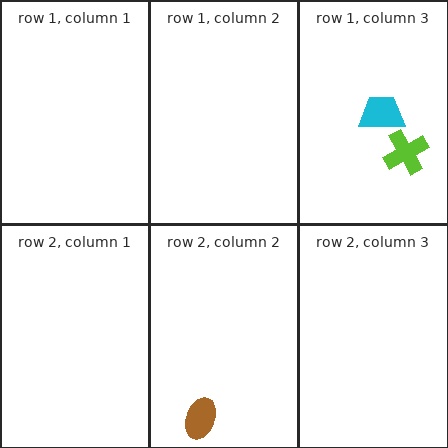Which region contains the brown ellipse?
The row 2, column 2 region.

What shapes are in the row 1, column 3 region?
The cyan trapezoid, the lime cross.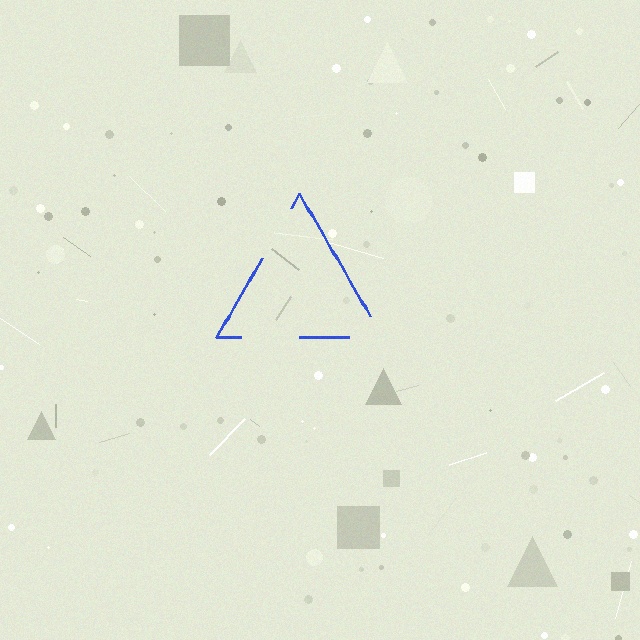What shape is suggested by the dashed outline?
The dashed outline suggests a triangle.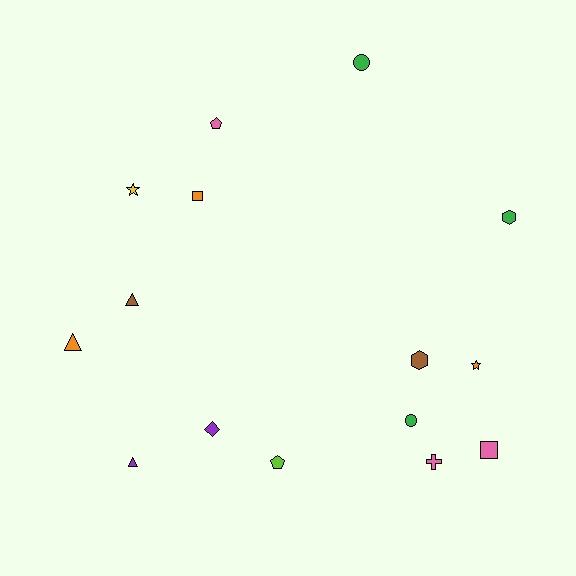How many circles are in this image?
There are 2 circles.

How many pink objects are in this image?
There are 3 pink objects.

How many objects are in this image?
There are 15 objects.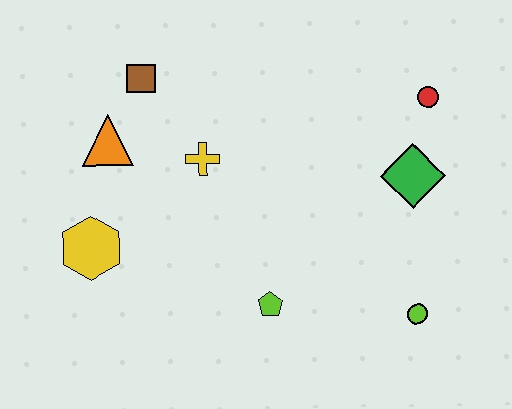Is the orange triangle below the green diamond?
No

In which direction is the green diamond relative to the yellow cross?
The green diamond is to the right of the yellow cross.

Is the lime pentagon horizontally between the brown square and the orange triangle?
No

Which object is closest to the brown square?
The orange triangle is closest to the brown square.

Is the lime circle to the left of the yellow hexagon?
No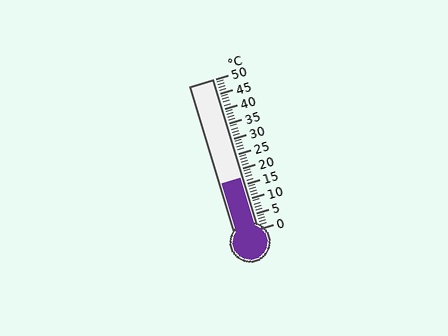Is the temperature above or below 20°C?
The temperature is below 20°C.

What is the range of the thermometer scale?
The thermometer scale ranges from 0°C to 50°C.